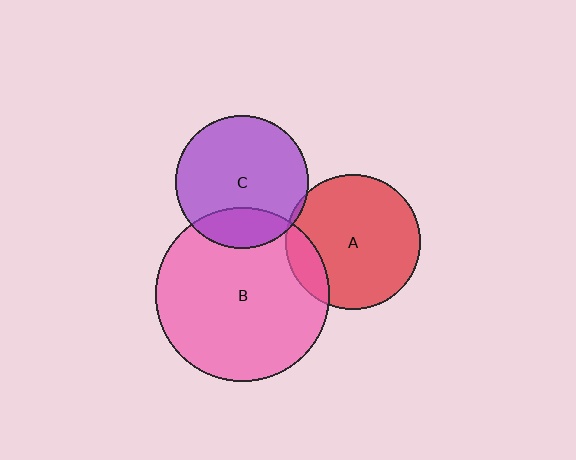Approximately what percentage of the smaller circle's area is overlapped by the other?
Approximately 5%.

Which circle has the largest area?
Circle B (pink).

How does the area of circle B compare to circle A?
Approximately 1.7 times.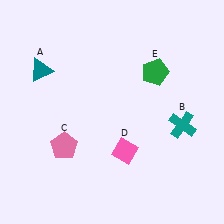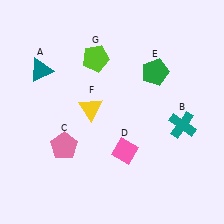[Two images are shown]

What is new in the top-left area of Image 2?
A yellow triangle (F) was added in the top-left area of Image 2.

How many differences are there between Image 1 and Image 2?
There are 2 differences between the two images.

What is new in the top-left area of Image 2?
A lime pentagon (G) was added in the top-left area of Image 2.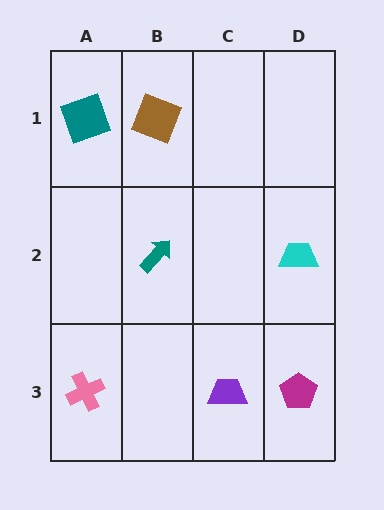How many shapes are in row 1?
2 shapes.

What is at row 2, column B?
A teal arrow.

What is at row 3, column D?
A magenta pentagon.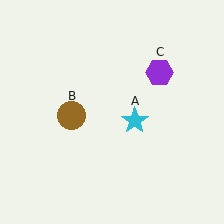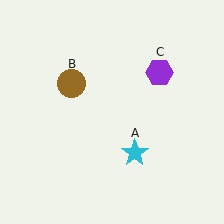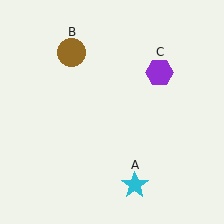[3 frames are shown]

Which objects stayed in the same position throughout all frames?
Purple hexagon (object C) remained stationary.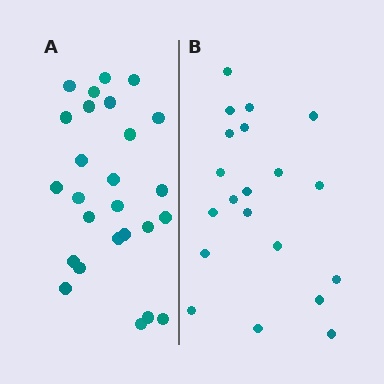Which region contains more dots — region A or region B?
Region A (the left region) has more dots.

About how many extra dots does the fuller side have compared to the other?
Region A has about 6 more dots than region B.